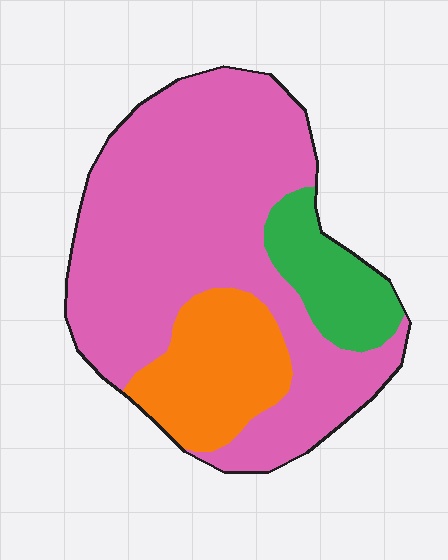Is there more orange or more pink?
Pink.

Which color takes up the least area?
Green, at roughly 15%.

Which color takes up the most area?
Pink, at roughly 70%.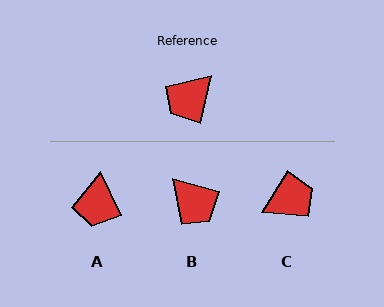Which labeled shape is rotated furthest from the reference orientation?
C, about 161 degrees away.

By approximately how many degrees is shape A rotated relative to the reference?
Approximately 38 degrees counter-clockwise.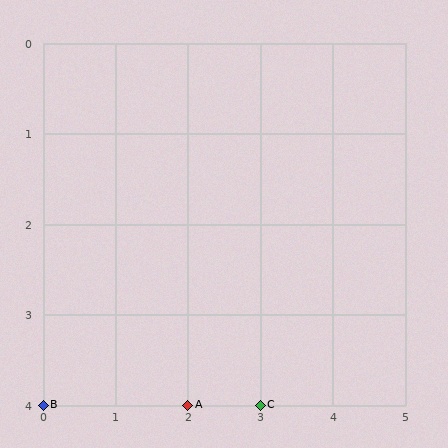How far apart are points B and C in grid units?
Points B and C are 3 columns apart.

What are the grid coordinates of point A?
Point A is at grid coordinates (2, 4).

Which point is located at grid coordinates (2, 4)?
Point A is at (2, 4).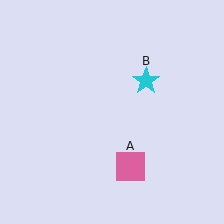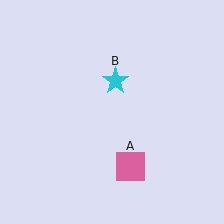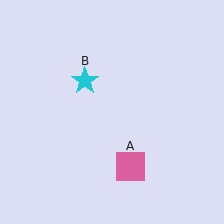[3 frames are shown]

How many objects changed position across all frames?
1 object changed position: cyan star (object B).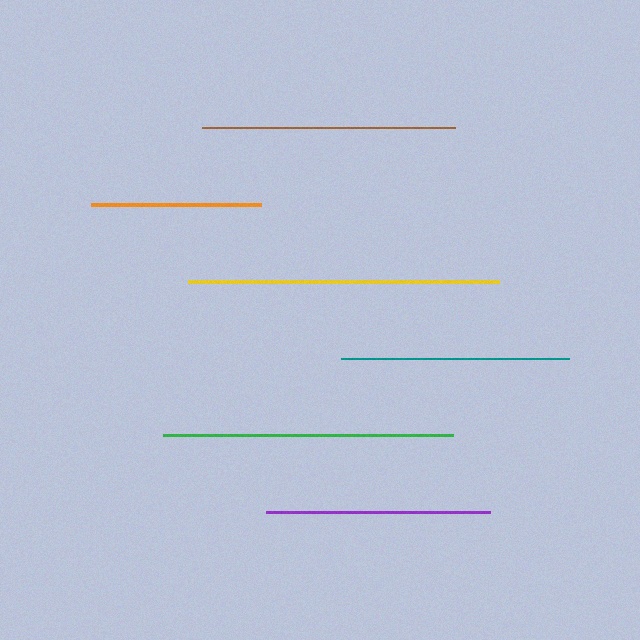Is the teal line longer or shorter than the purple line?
The teal line is longer than the purple line.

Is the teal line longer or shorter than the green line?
The green line is longer than the teal line.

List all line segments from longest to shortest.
From longest to shortest: yellow, green, brown, teal, purple, orange.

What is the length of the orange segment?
The orange segment is approximately 169 pixels long.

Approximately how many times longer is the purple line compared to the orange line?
The purple line is approximately 1.3 times the length of the orange line.